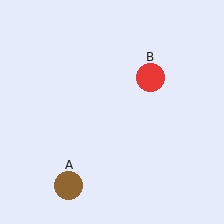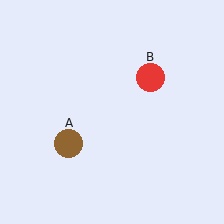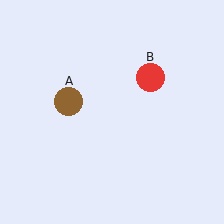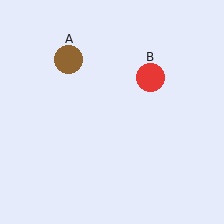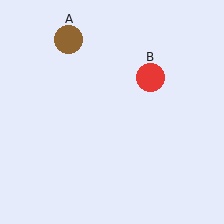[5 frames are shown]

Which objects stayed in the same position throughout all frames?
Red circle (object B) remained stationary.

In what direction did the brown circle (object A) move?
The brown circle (object A) moved up.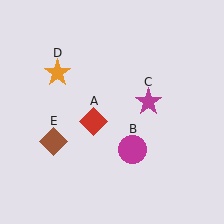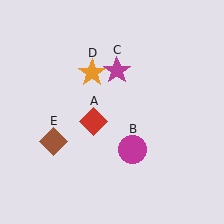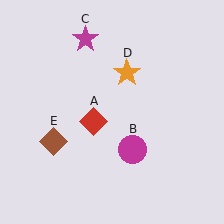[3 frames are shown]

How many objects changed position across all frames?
2 objects changed position: magenta star (object C), orange star (object D).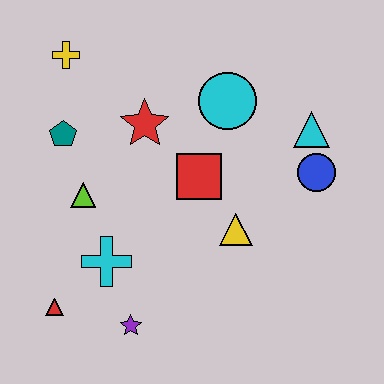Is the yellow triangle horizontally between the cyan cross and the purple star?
No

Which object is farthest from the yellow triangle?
The yellow cross is farthest from the yellow triangle.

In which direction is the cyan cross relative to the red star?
The cyan cross is below the red star.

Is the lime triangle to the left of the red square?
Yes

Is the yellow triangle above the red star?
No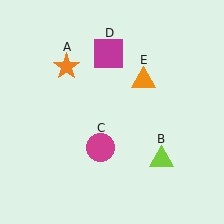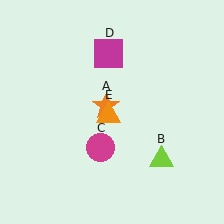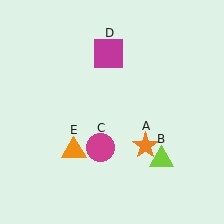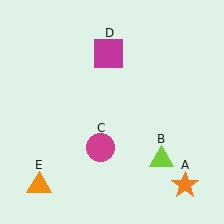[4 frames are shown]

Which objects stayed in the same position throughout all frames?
Lime triangle (object B) and magenta circle (object C) and magenta square (object D) remained stationary.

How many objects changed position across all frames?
2 objects changed position: orange star (object A), orange triangle (object E).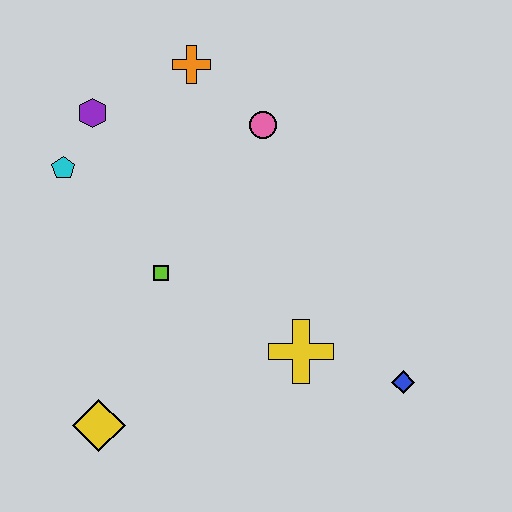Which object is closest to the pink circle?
The orange cross is closest to the pink circle.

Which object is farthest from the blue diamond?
The purple hexagon is farthest from the blue diamond.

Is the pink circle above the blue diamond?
Yes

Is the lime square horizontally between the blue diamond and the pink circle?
No